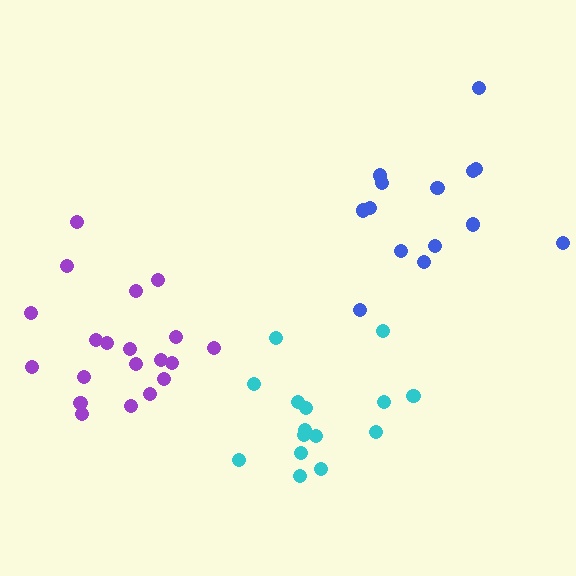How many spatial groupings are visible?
There are 3 spatial groupings.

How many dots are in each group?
Group 1: 20 dots, Group 2: 15 dots, Group 3: 14 dots (49 total).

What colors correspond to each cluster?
The clusters are colored: purple, cyan, blue.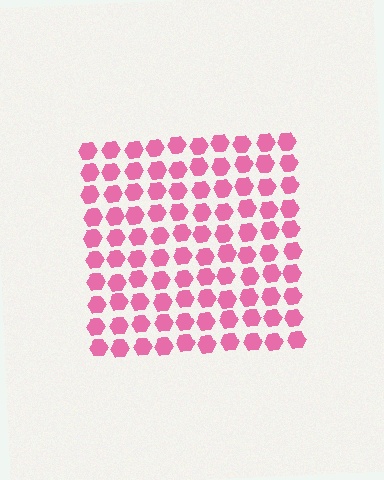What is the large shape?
The large shape is a square.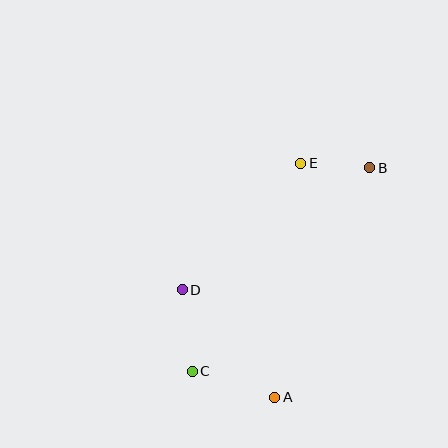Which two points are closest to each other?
Points B and E are closest to each other.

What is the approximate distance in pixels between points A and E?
The distance between A and E is approximately 236 pixels.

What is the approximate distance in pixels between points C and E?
The distance between C and E is approximately 235 pixels.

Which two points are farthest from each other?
Points B and C are farthest from each other.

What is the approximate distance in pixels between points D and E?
The distance between D and E is approximately 174 pixels.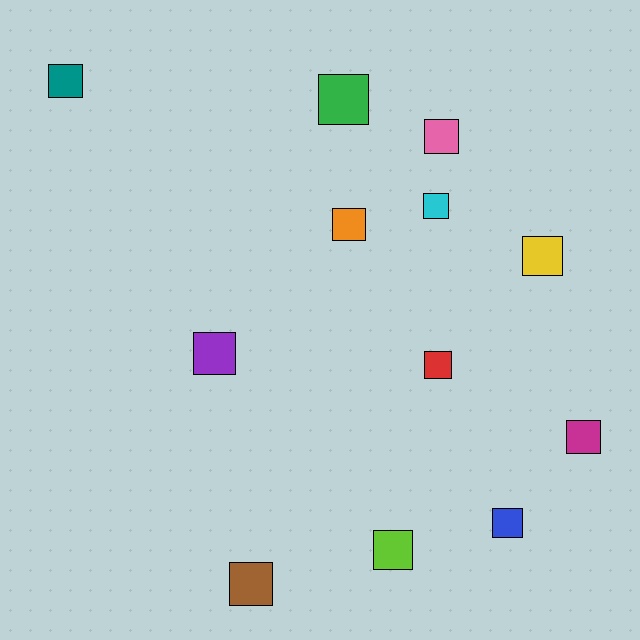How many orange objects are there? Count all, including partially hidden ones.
There is 1 orange object.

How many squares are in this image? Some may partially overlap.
There are 12 squares.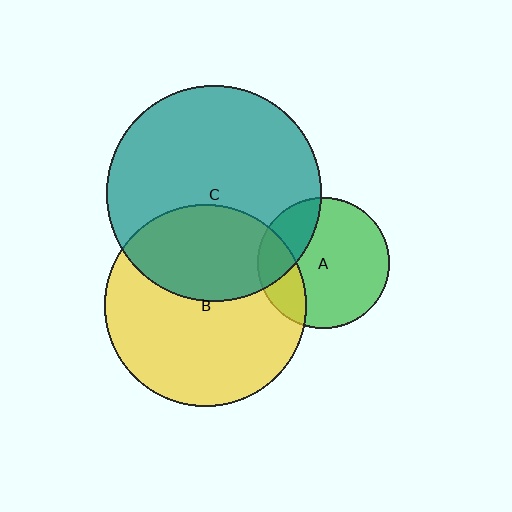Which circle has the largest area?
Circle C (teal).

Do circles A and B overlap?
Yes.